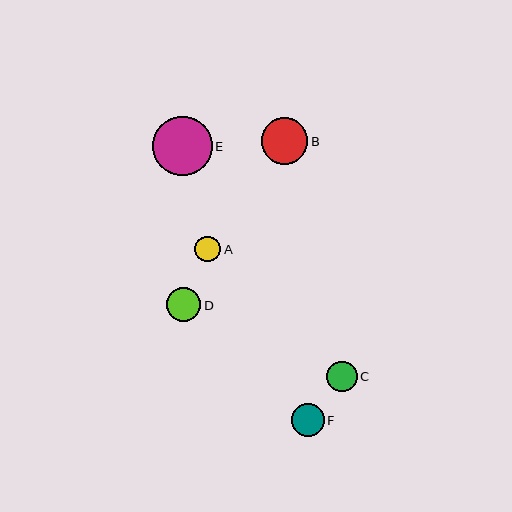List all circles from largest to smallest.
From largest to smallest: E, B, D, F, C, A.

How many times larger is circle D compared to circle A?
Circle D is approximately 1.3 times the size of circle A.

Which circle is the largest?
Circle E is the largest with a size of approximately 59 pixels.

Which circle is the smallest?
Circle A is the smallest with a size of approximately 26 pixels.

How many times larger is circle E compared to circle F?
Circle E is approximately 1.8 times the size of circle F.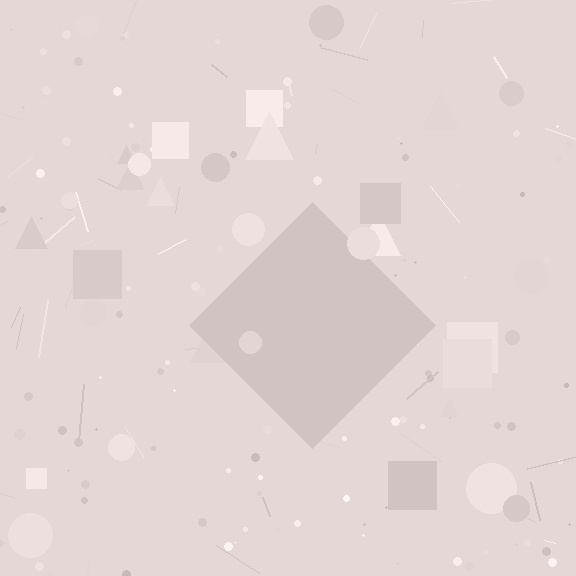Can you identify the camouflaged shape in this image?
The camouflaged shape is a diamond.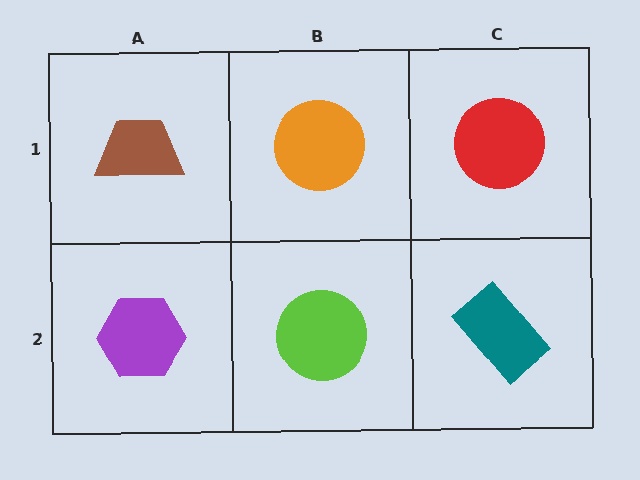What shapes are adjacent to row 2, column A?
A brown trapezoid (row 1, column A), a lime circle (row 2, column B).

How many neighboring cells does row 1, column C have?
2.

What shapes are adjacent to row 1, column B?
A lime circle (row 2, column B), a brown trapezoid (row 1, column A), a red circle (row 1, column C).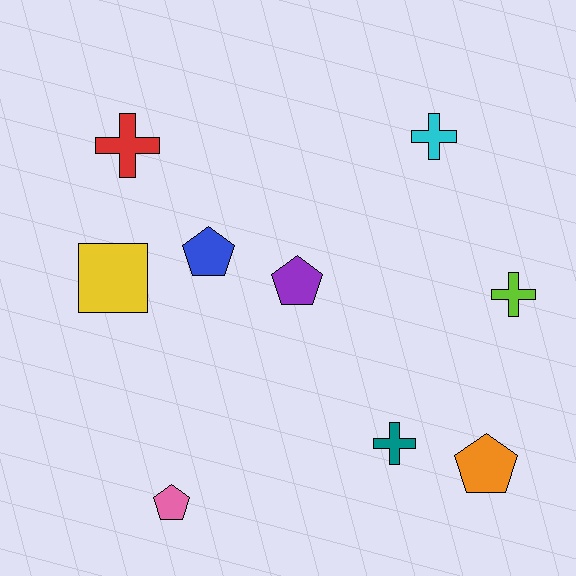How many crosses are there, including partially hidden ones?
There are 4 crosses.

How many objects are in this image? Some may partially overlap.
There are 9 objects.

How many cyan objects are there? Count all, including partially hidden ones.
There is 1 cyan object.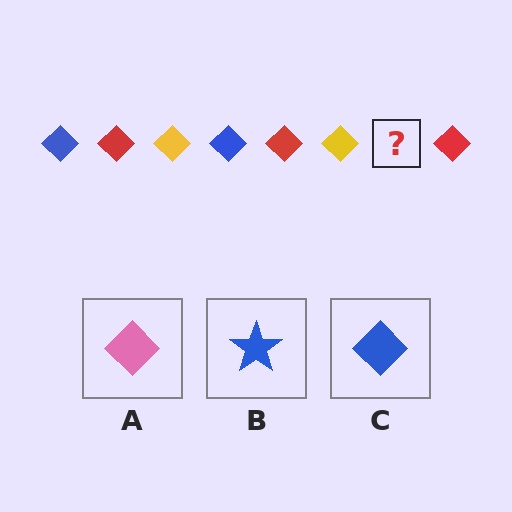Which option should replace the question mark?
Option C.